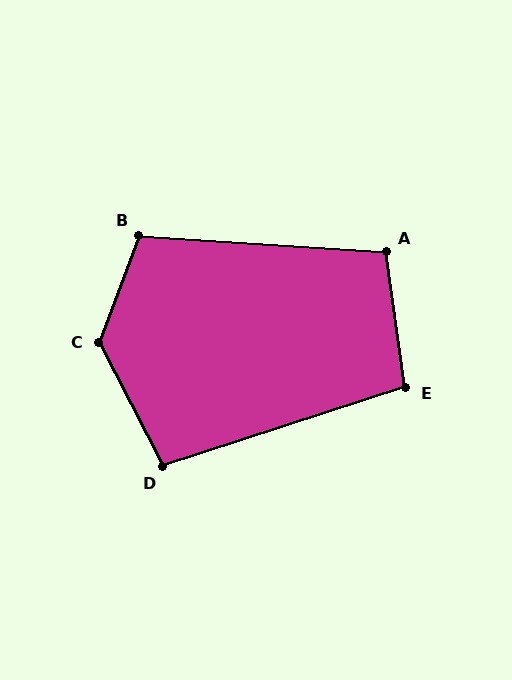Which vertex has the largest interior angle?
C, at approximately 133 degrees.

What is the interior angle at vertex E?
Approximately 100 degrees (obtuse).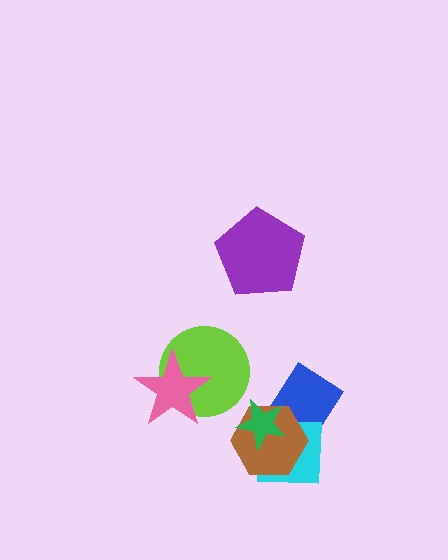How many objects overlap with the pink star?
1 object overlaps with the pink star.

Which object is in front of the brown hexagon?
The green star is in front of the brown hexagon.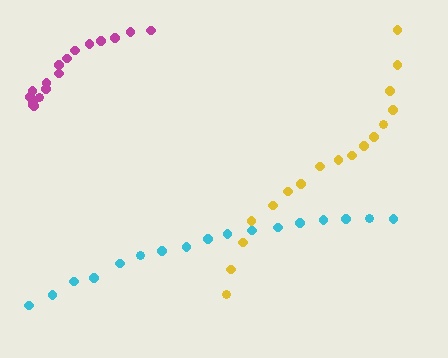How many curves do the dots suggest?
There are 3 distinct paths.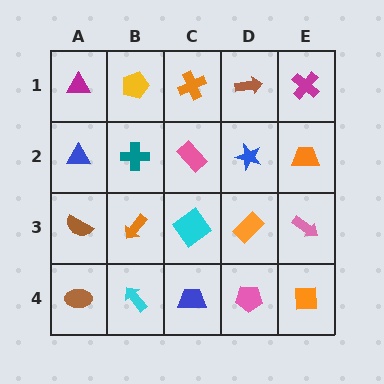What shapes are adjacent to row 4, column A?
A brown semicircle (row 3, column A), a cyan arrow (row 4, column B).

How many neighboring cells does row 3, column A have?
3.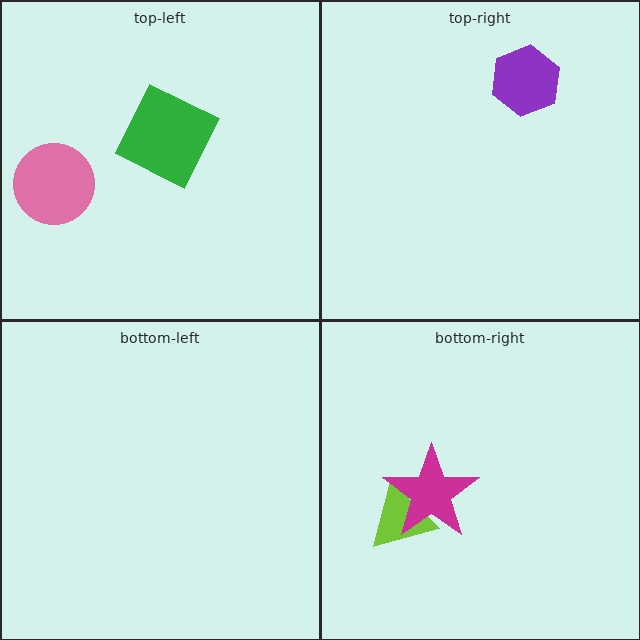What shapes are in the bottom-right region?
The lime triangle, the magenta star.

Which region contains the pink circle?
The top-left region.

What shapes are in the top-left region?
The pink circle, the green square.